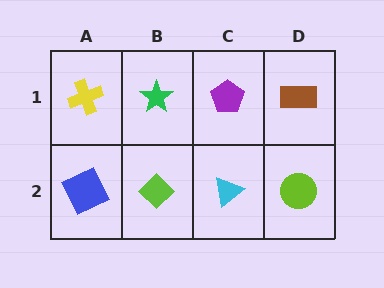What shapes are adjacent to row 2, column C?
A purple pentagon (row 1, column C), a lime diamond (row 2, column B), a lime circle (row 2, column D).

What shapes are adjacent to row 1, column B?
A lime diamond (row 2, column B), a yellow cross (row 1, column A), a purple pentagon (row 1, column C).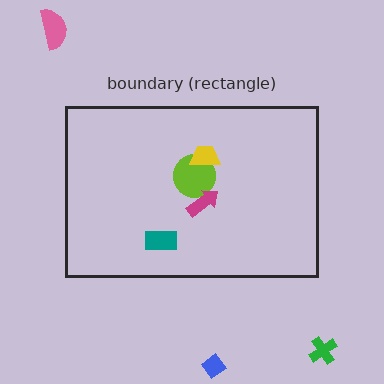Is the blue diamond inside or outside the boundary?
Outside.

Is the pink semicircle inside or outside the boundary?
Outside.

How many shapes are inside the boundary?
4 inside, 3 outside.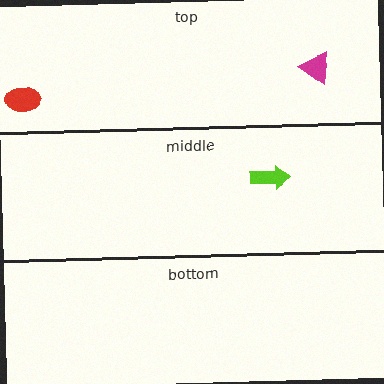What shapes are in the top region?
The red ellipse, the magenta triangle.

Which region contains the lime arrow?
The middle region.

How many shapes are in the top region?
2.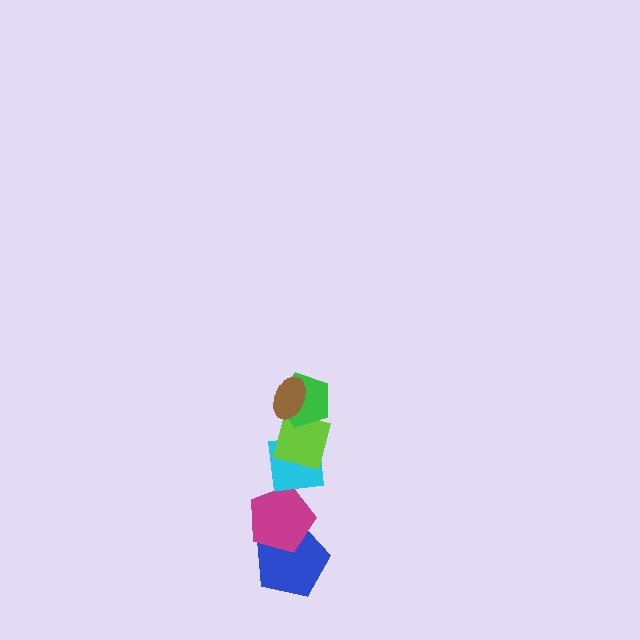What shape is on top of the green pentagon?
The brown ellipse is on top of the green pentagon.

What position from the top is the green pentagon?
The green pentagon is 2nd from the top.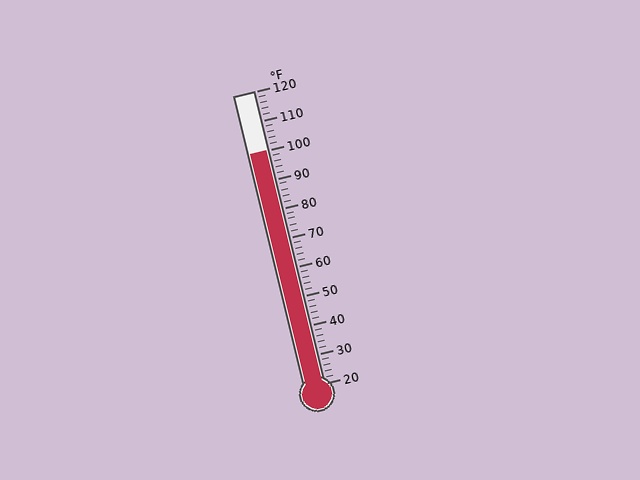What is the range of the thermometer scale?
The thermometer scale ranges from 20°F to 120°F.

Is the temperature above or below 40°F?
The temperature is above 40°F.